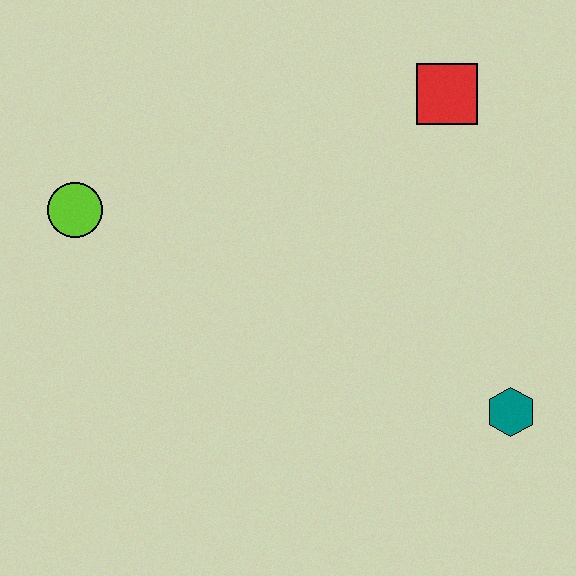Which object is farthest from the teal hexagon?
The lime circle is farthest from the teal hexagon.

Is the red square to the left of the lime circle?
No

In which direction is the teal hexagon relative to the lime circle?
The teal hexagon is to the right of the lime circle.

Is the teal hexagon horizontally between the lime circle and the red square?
No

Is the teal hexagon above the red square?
No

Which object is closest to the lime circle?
The red square is closest to the lime circle.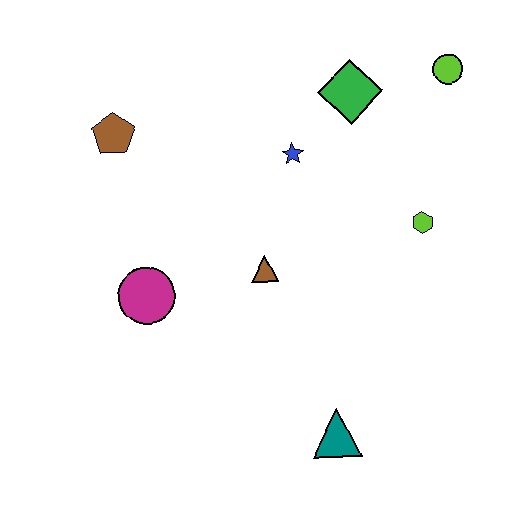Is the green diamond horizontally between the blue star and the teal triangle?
No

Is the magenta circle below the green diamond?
Yes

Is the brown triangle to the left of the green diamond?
Yes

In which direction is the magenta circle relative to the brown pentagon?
The magenta circle is below the brown pentagon.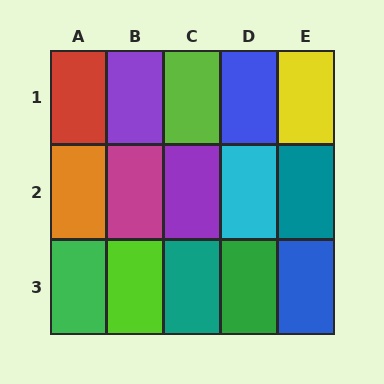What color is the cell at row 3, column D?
Green.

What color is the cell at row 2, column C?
Purple.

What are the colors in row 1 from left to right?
Red, purple, lime, blue, yellow.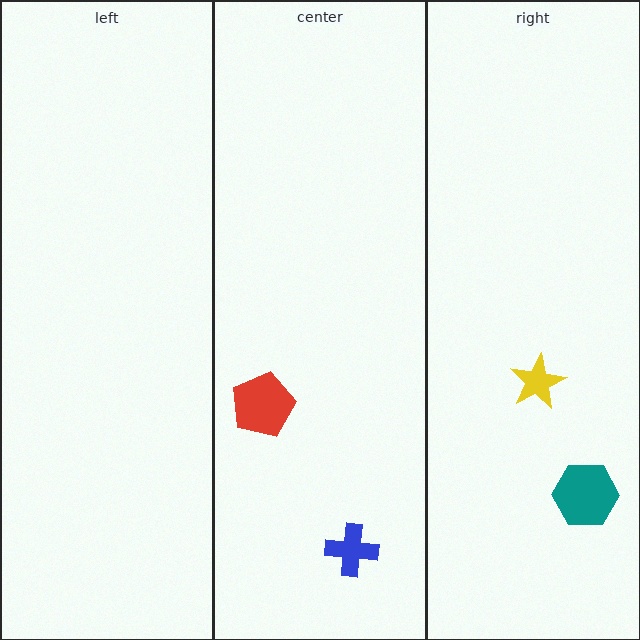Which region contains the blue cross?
The center region.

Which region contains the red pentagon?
The center region.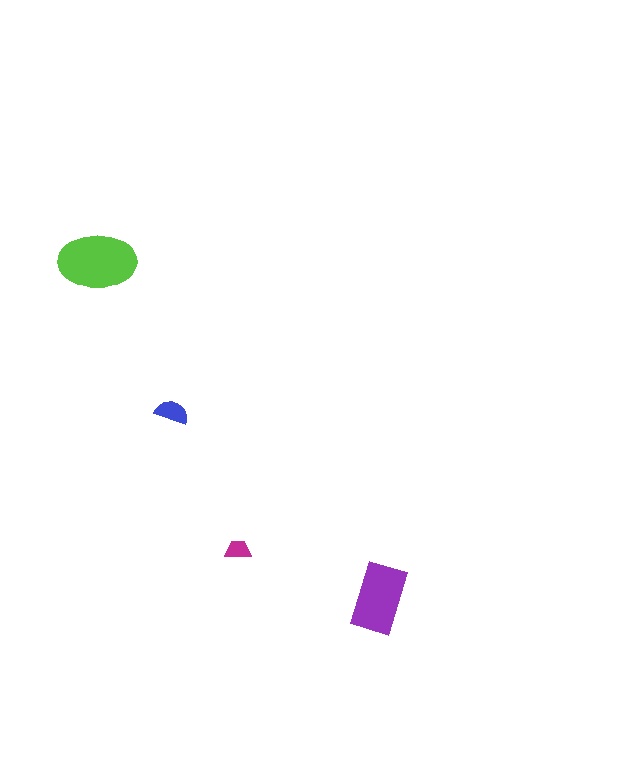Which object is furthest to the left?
The lime ellipse is leftmost.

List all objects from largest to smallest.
The lime ellipse, the purple rectangle, the blue semicircle, the magenta trapezoid.